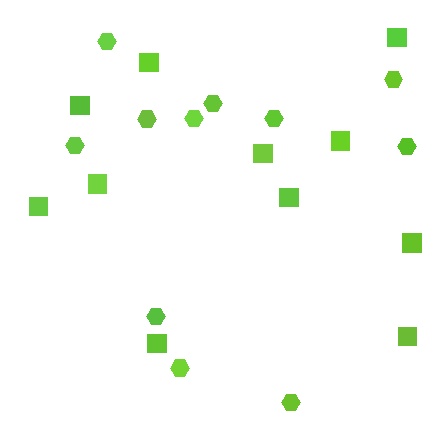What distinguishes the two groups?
There are 2 groups: one group of squares (11) and one group of hexagons (11).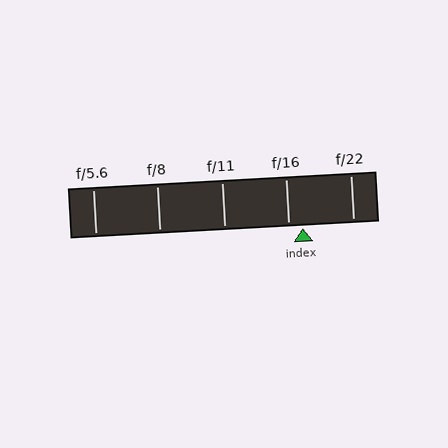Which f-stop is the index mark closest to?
The index mark is closest to f/16.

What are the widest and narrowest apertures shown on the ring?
The widest aperture shown is f/5.6 and the narrowest is f/22.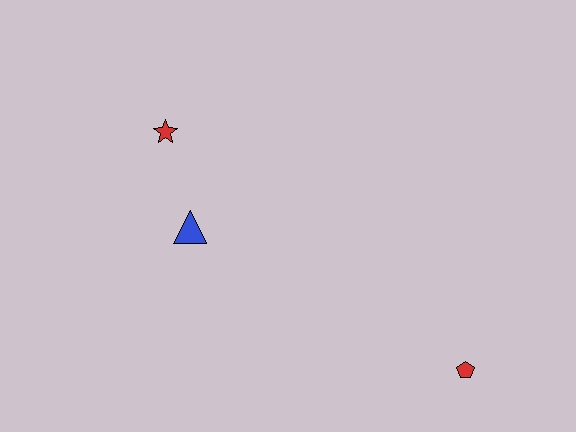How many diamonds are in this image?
There are no diamonds.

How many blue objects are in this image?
There is 1 blue object.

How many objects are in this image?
There are 3 objects.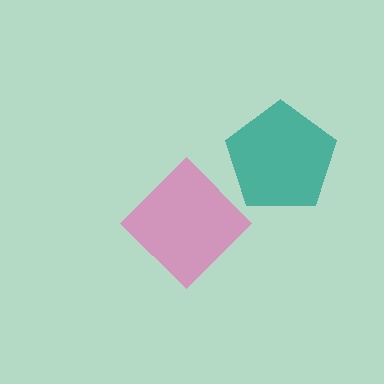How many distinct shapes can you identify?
There are 2 distinct shapes: a pink diamond, a teal pentagon.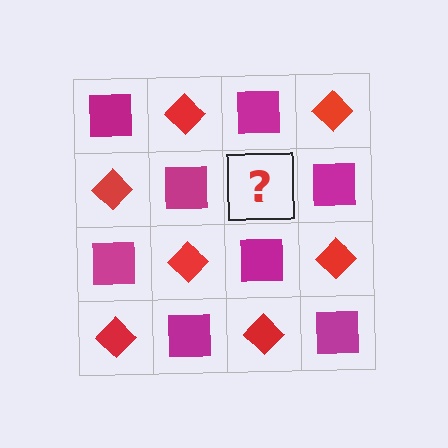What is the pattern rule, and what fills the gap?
The rule is that it alternates magenta square and red diamond in a checkerboard pattern. The gap should be filled with a red diamond.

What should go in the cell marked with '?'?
The missing cell should contain a red diamond.